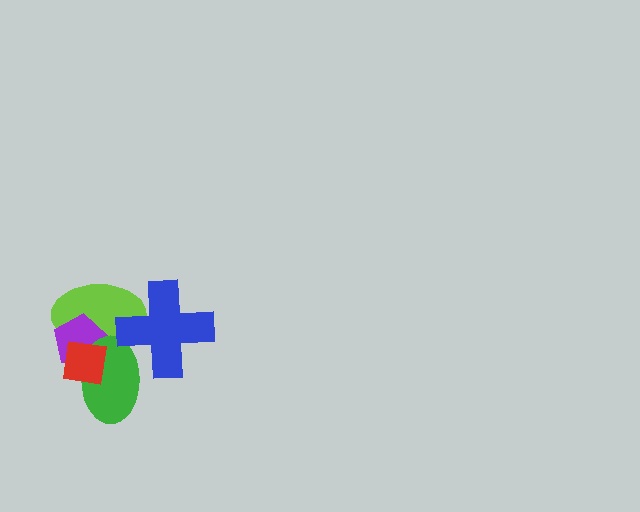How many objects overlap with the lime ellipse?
4 objects overlap with the lime ellipse.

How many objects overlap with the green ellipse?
4 objects overlap with the green ellipse.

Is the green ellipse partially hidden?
Yes, it is partially covered by another shape.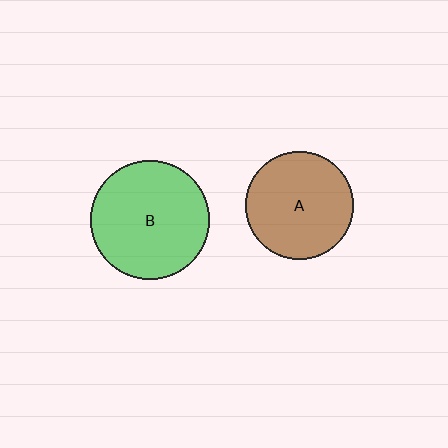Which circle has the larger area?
Circle B (green).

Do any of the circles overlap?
No, none of the circles overlap.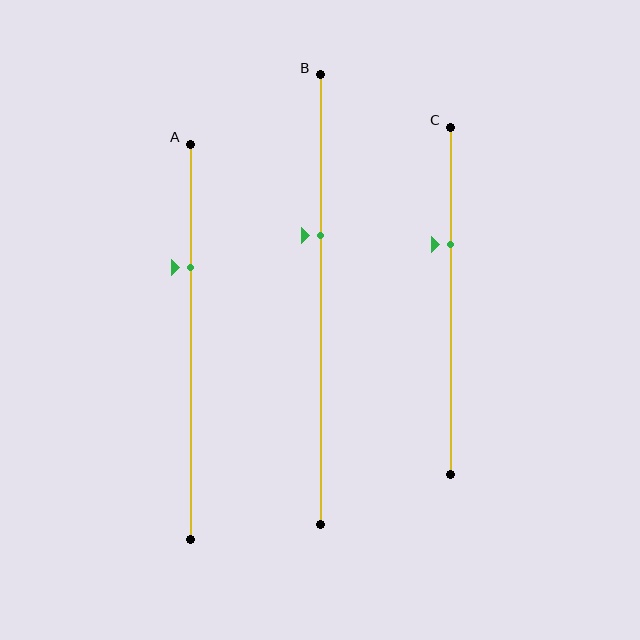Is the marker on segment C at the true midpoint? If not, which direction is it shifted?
No, the marker on segment C is shifted upward by about 16% of the segment length.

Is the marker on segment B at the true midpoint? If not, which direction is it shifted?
No, the marker on segment B is shifted upward by about 14% of the segment length.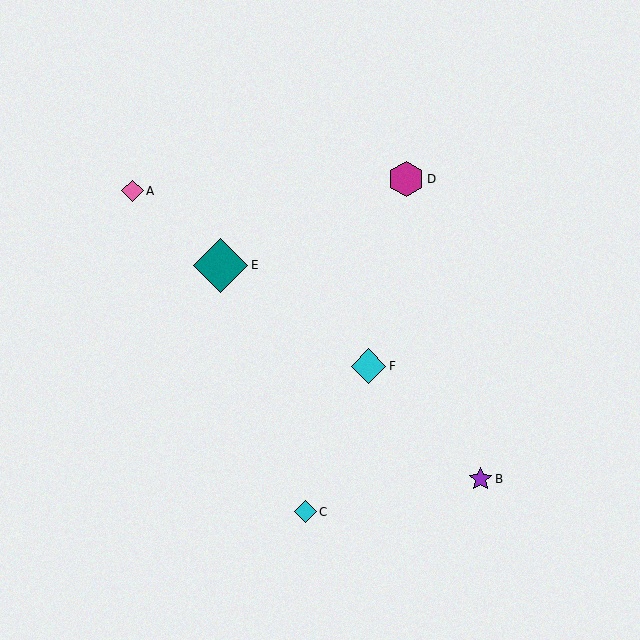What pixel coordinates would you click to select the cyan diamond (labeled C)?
Click at (305, 512) to select the cyan diamond C.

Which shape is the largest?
The teal diamond (labeled E) is the largest.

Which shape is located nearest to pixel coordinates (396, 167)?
The magenta hexagon (labeled D) at (406, 179) is nearest to that location.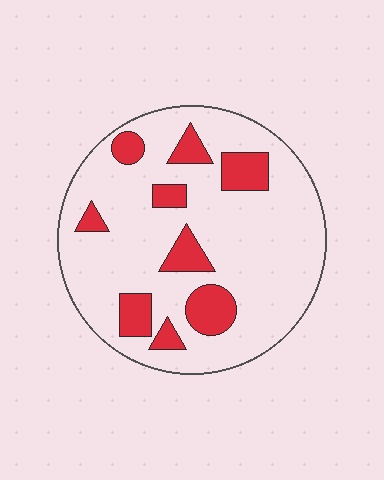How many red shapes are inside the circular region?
9.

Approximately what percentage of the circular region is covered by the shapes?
Approximately 20%.